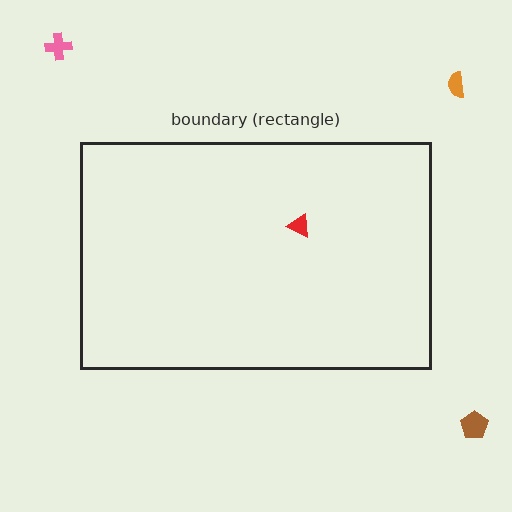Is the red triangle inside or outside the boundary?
Inside.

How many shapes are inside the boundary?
1 inside, 3 outside.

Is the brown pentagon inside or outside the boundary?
Outside.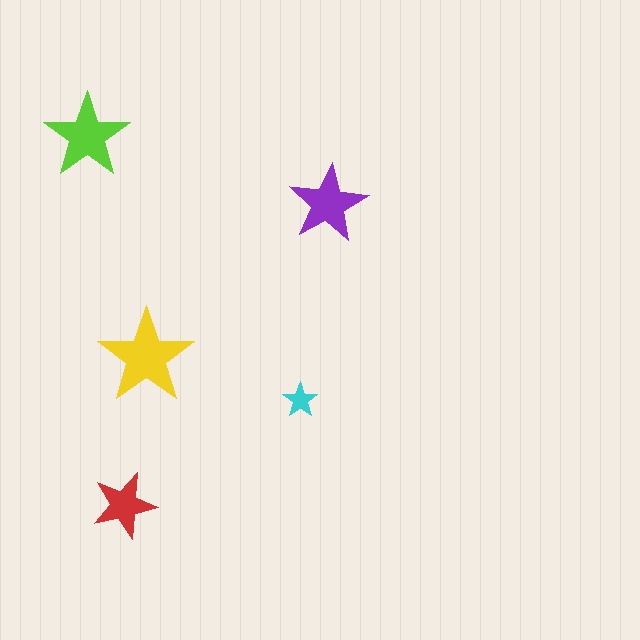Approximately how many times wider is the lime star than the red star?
About 1.5 times wider.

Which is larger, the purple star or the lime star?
The lime one.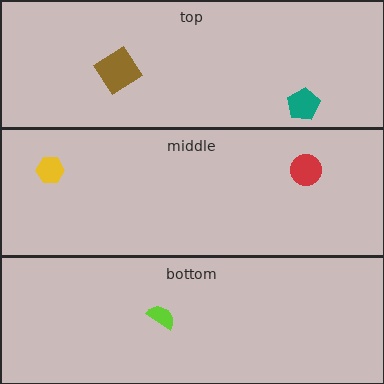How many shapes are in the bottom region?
1.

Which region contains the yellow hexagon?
The middle region.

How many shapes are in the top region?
2.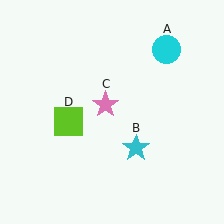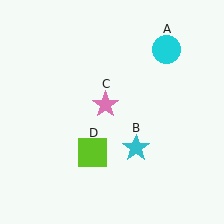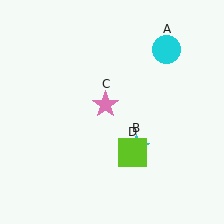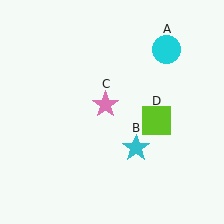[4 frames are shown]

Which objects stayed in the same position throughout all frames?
Cyan circle (object A) and cyan star (object B) and pink star (object C) remained stationary.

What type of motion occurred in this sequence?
The lime square (object D) rotated counterclockwise around the center of the scene.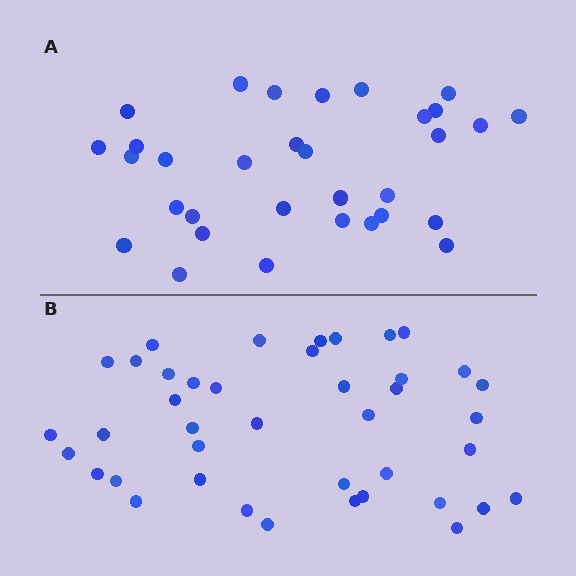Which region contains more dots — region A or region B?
Region B (the bottom region) has more dots.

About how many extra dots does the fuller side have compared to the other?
Region B has roughly 8 or so more dots than region A.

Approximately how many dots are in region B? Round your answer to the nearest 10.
About 40 dots. (The exact count is 41, which rounds to 40.)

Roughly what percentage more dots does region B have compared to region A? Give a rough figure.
About 30% more.